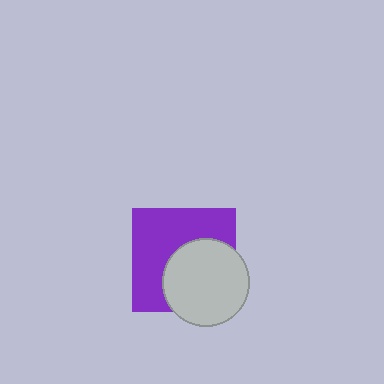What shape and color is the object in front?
The object in front is a light gray circle.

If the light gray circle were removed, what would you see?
You would see the complete purple square.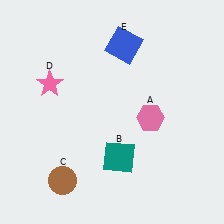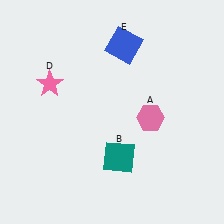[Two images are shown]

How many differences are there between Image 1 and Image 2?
There is 1 difference between the two images.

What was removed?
The brown circle (C) was removed in Image 2.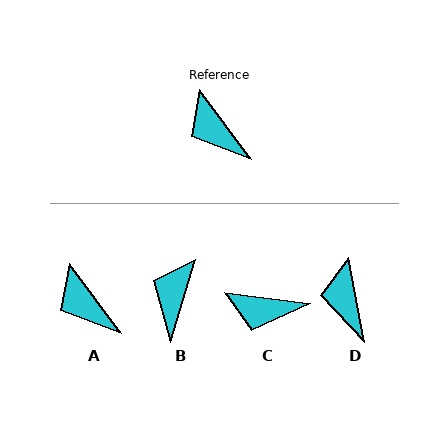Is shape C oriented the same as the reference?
No, it is off by about 46 degrees.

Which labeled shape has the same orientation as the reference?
A.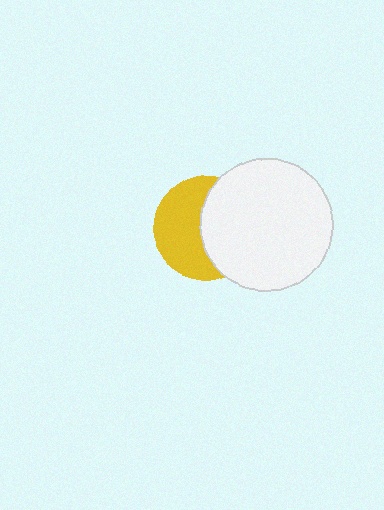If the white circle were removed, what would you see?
You would see the complete yellow circle.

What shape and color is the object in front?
The object in front is a white circle.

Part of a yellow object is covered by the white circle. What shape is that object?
It is a circle.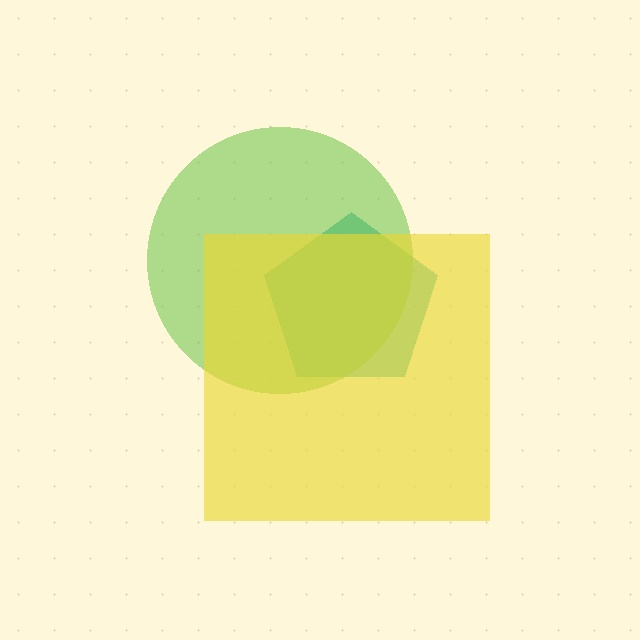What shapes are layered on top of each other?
The layered shapes are: a teal pentagon, a lime circle, a yellow square.